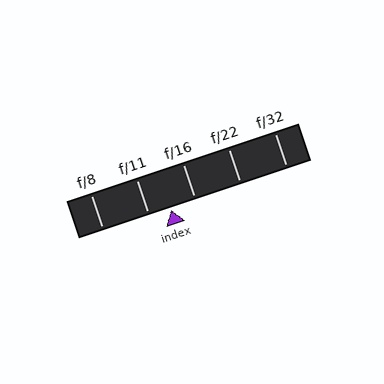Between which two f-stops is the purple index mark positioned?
The index mark is between f/11 and f/16.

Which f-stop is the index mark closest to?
The index mark is closest to f/11.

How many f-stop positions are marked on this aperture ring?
There are 5 f-stop positions marked.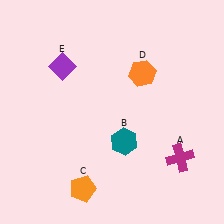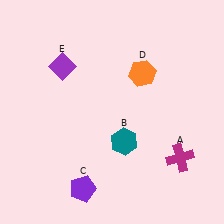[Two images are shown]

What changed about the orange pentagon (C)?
In Image 1, C is orange. In Image 2, it changed to purple.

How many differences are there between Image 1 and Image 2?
There is 1 difference between the two images.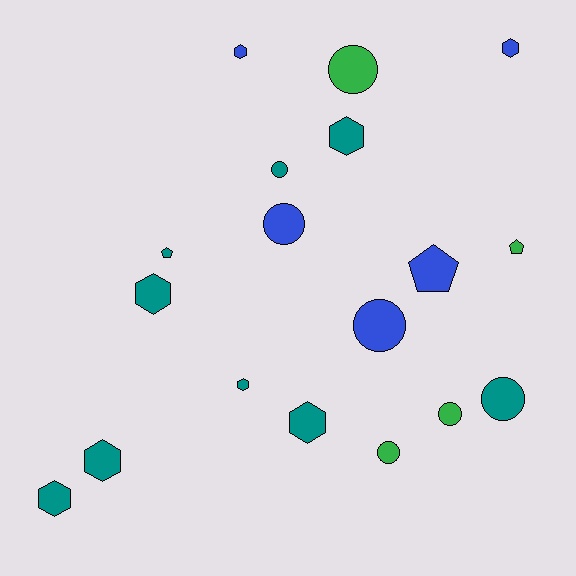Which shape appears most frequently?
Hexagon, with 8 objects.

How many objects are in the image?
There are 18 objects.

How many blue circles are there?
There are 2 blue circles.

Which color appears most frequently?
Teal, with 9 objects.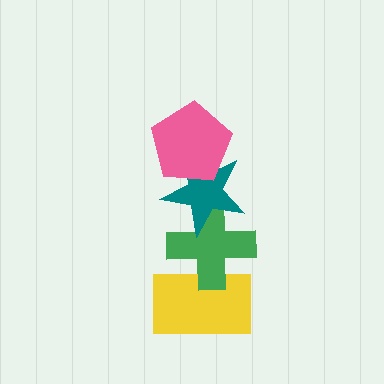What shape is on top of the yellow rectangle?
The green cross is on top of the yellow rectangle.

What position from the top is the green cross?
The green cross is 3rd from the top.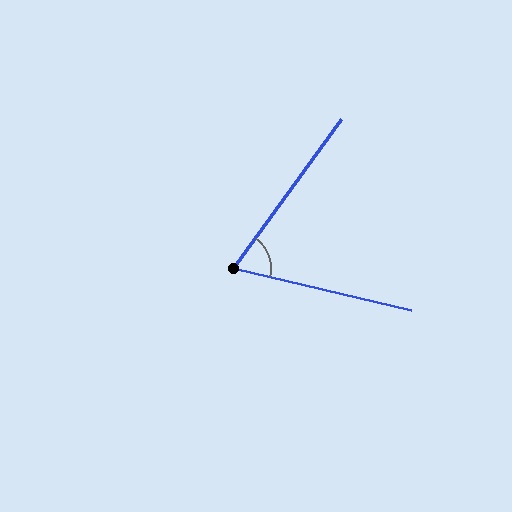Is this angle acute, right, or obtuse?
It is acute.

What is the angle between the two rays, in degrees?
Approximately 67 degrees.